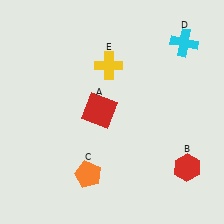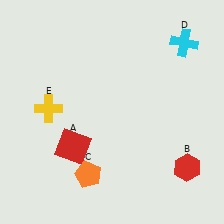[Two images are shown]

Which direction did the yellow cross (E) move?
The yellow cross (E) moved left.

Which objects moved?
The objects that moved are: the red square (A), the yellow cross (E).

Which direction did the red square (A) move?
The red square (A) moved down.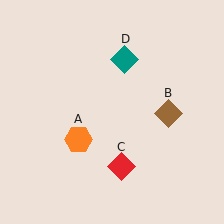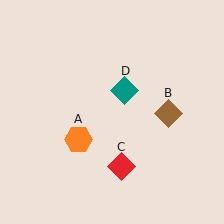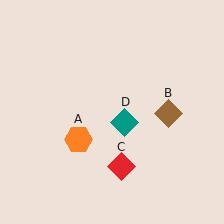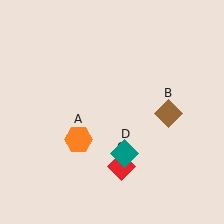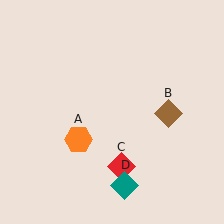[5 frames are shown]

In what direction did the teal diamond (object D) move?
The teal diamond (object D) moved down.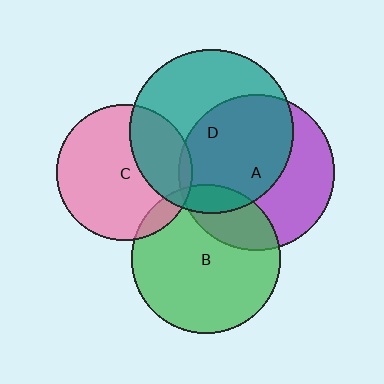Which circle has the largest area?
Circle D (teal).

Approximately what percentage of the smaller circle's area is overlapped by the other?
Approximately 10%.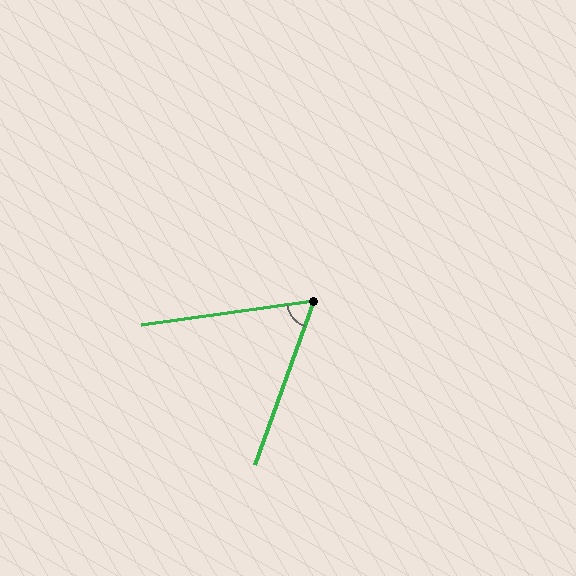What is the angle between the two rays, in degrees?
Approximately 62 degrees.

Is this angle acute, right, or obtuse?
It is acute.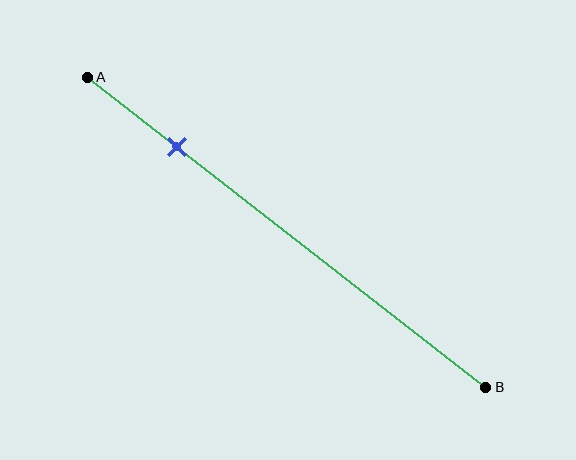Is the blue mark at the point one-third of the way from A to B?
No, the mark is at about 20% from A, not at the 33% one-third point.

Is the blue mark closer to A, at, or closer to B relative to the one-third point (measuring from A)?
The blue mark is closer to point A than the one-third point of segment AB.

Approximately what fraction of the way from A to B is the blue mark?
The blue mark is approximately 20% of the way from A to B.